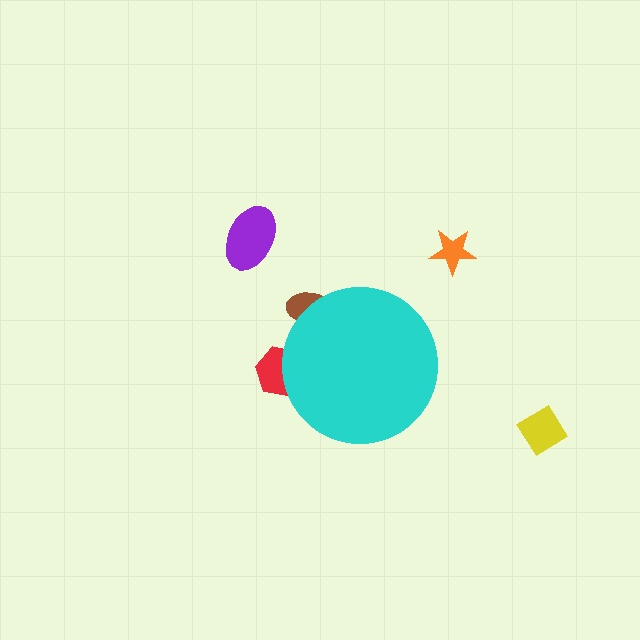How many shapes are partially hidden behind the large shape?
2 shapes are partially hidden.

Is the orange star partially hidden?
No, the orange star is fully visible.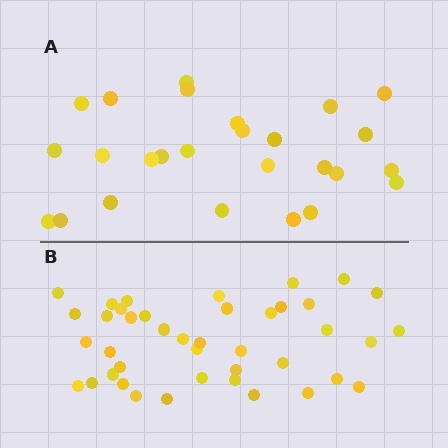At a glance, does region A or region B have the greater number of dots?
Region B (the bottom region) has more dots.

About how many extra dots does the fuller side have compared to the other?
Region B has approximately 15 more dots than region A.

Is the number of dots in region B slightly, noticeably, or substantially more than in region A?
Region B has substantially more. The ratio is roughly 1.6 to 1.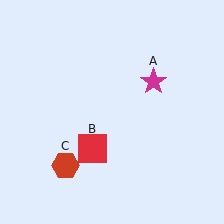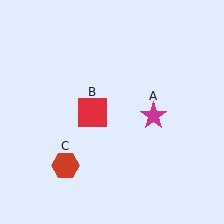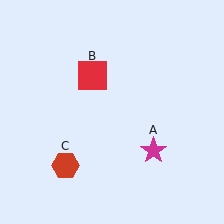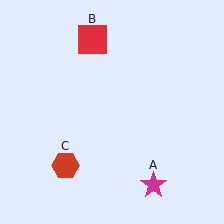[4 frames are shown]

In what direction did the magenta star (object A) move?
The magenta star (object A) moved down.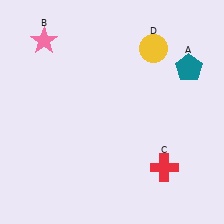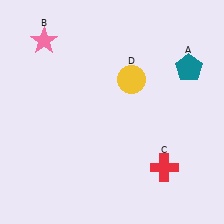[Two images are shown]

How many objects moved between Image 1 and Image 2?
1 object moved between the two images.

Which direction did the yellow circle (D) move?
The yellow circle (D) moved down.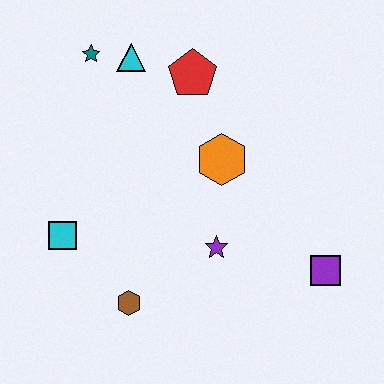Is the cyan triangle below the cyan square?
No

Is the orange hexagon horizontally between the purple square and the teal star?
Yes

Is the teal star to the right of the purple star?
No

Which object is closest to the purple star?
The orange hexagon is closest to the purple star.